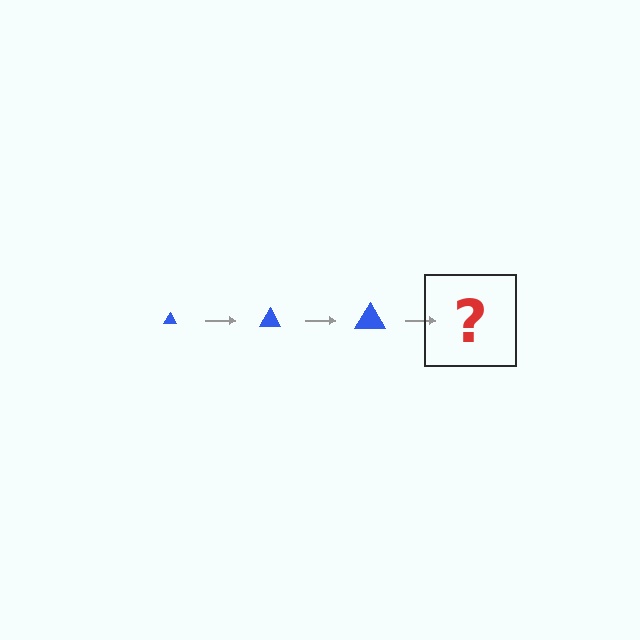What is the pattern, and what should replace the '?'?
The pattern is that the triangle gets progressively larger each step. The '?' should be a blue triangle, larger than the previous one.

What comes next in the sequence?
The next element should be a blue triangle, larger than the previous one.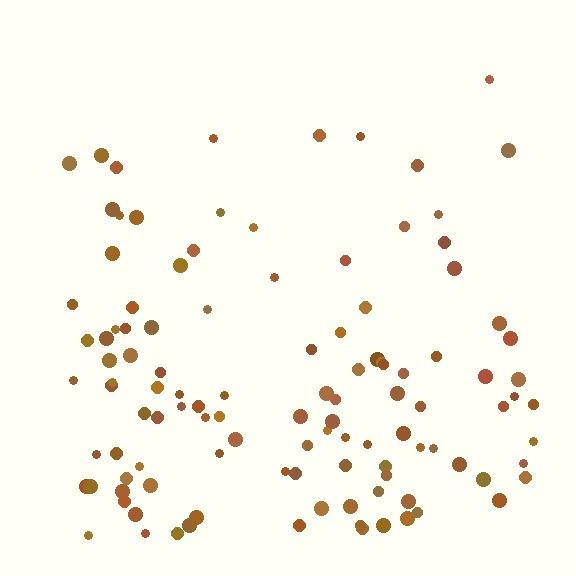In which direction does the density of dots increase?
From top to bottom, with the bottom side densest.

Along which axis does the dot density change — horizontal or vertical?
Vertical.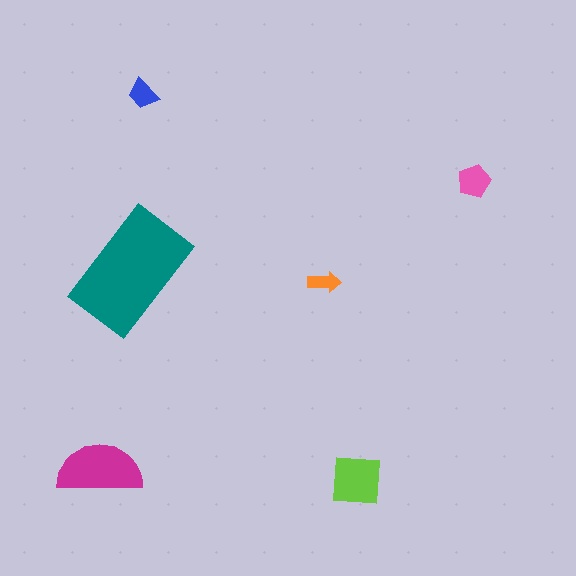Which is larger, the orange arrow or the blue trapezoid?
The blue trapezoid.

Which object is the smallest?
The orange arrow.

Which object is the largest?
The teal rectangle.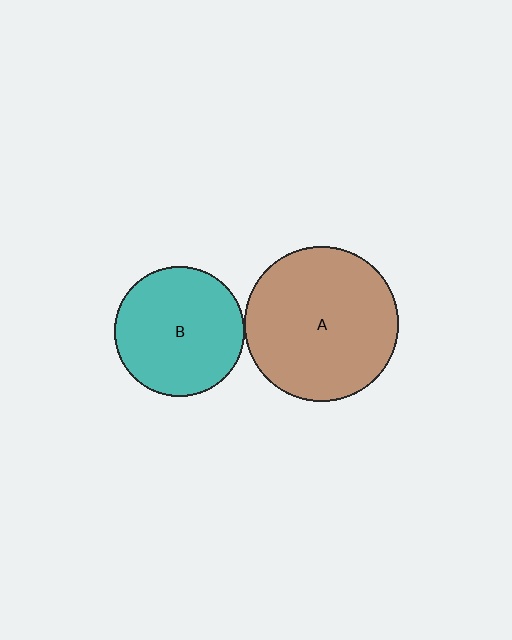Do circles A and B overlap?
Yes.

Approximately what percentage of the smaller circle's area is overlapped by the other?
Approximately 5%.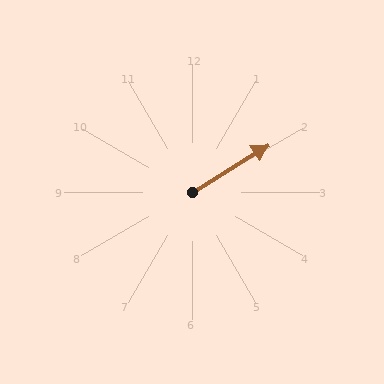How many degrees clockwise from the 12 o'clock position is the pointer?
Approximately 58 degrees.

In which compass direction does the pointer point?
Northeast.